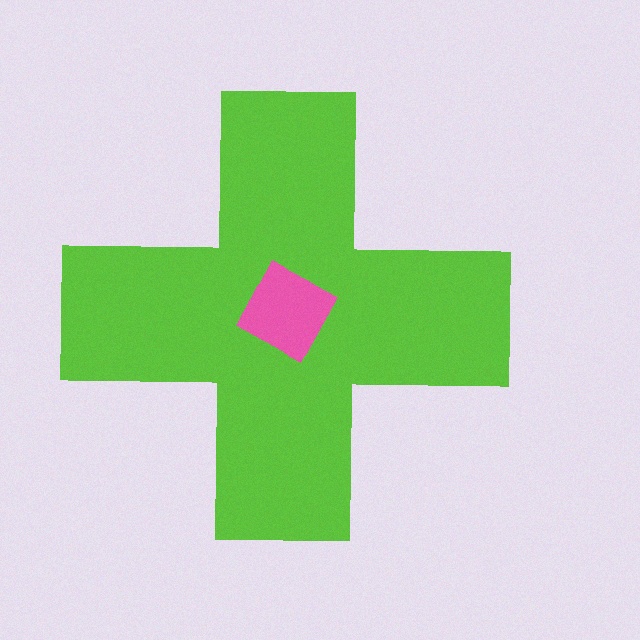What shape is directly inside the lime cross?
The pink diamond.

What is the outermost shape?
The lime cross.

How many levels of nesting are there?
2.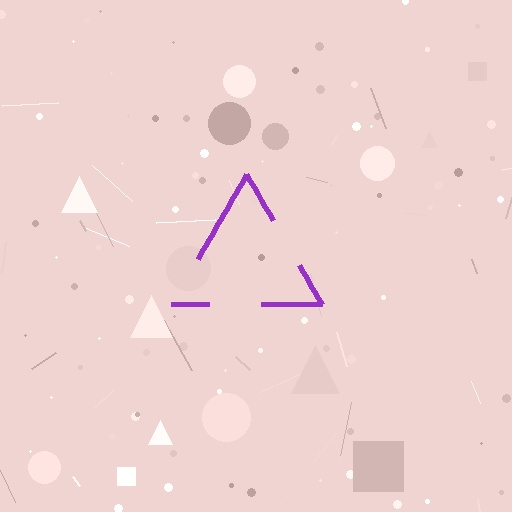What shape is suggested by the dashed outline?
The dashed outline suggests a triangle.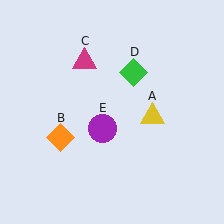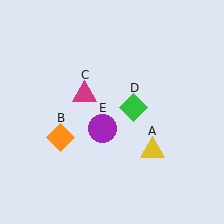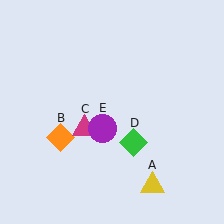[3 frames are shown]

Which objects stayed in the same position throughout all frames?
Orange diamond (object B) and purple circle (object E) remained stationary.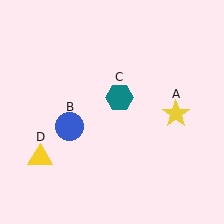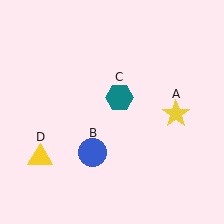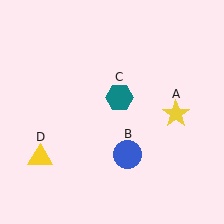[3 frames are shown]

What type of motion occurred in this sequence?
The blue circle (object B) rotated counterclockwise around the center of the scene.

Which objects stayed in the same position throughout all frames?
Yellow star (object A) and teal hexagon (object C) and yellow triangle (object D) remained stationary.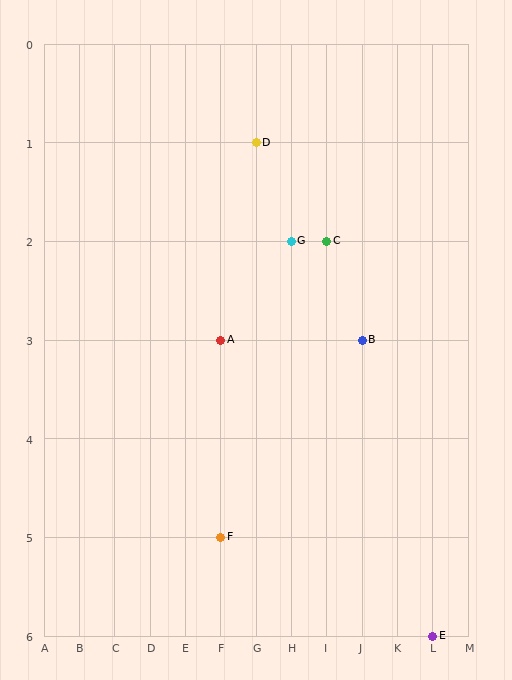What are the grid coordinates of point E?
Point E is at grid coordinates (L, 6).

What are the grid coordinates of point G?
Point G is at grid coordinates (H, 2).